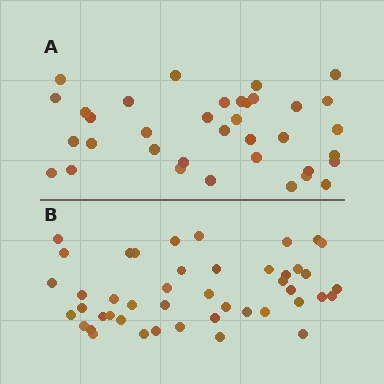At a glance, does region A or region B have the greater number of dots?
Region B (the bottom region) has more dots.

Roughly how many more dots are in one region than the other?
Region B has roughly 8 or so more dots than region A.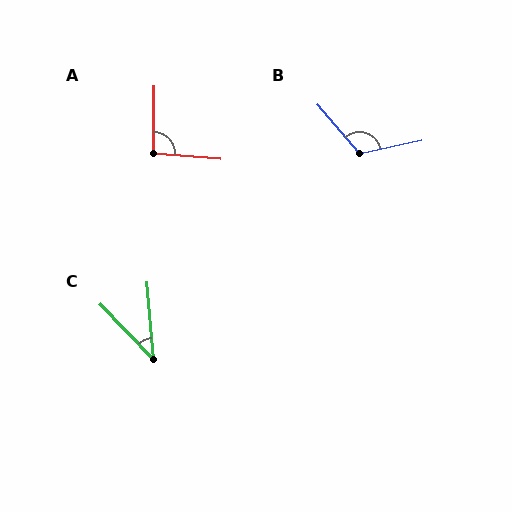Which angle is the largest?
B, at approximately 119 degrees.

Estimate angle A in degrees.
Approximately 94 degrees.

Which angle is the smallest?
C, at approximately 40 degrees.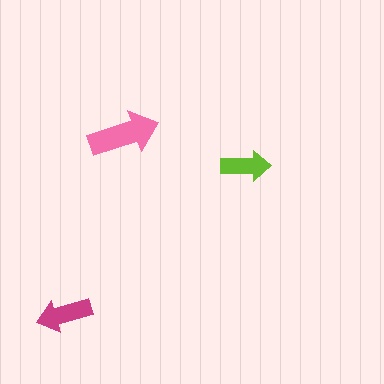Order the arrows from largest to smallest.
the pink one, the magenta one, the lime one.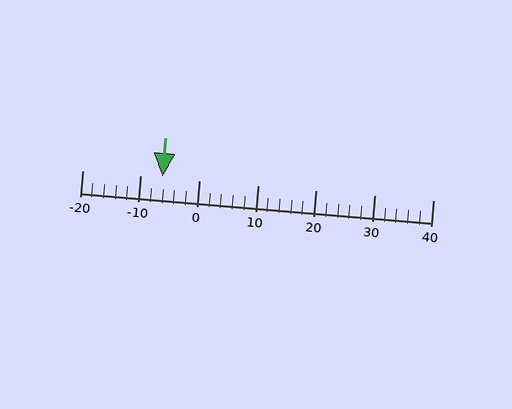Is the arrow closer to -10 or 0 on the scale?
The arrow is closer to -10.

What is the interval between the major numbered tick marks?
The major tick marks are spaced 10 units apart.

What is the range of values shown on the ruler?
The ruler shows values from -20 to 40.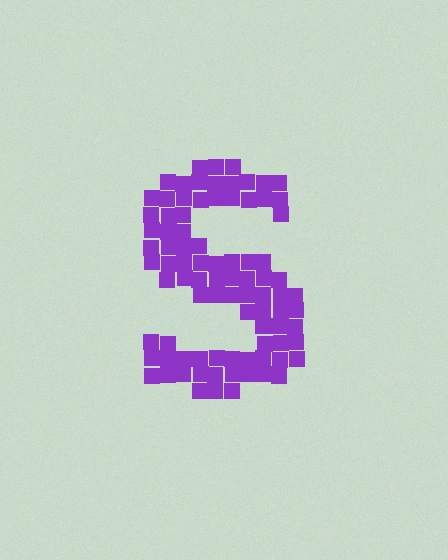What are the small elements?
The small elements are squares.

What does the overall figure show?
The overall figure shows the letter S.